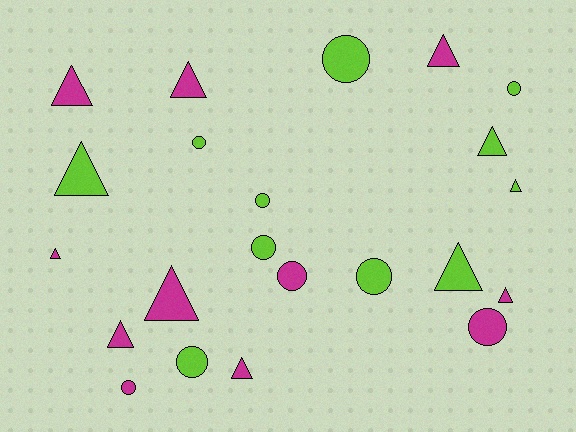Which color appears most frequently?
Magenta, with 11 objects.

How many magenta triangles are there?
There are 8 magenta triangles.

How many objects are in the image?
There are 22 objects.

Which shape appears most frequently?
Triangle, with 12 objects.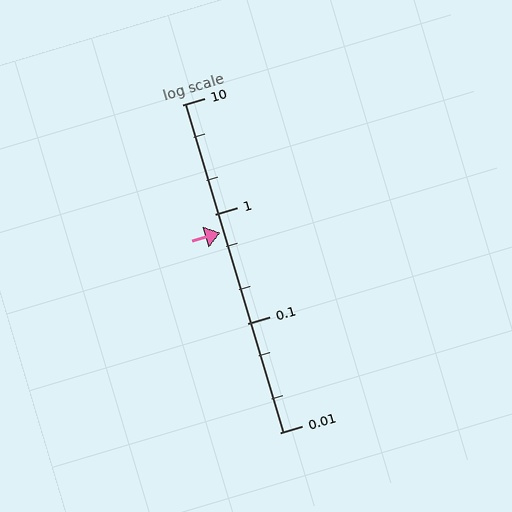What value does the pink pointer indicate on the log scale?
The pointer indicates approximately 0.67.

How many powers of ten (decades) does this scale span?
The scale spans 3 decades, from 0.01 to 10.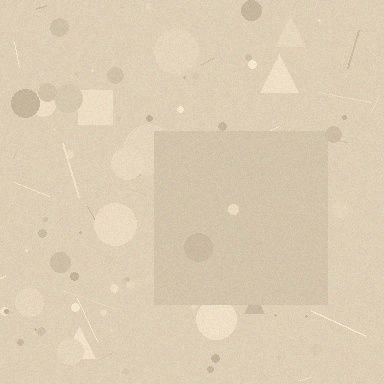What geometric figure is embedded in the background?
A square is embedded in the background.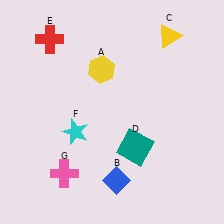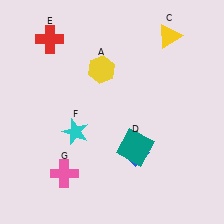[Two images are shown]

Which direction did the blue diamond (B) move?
The blue diamond (B) moved up.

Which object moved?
The blue diamond (B) moved up.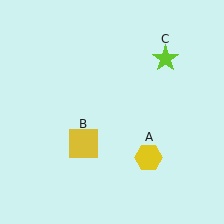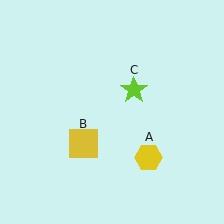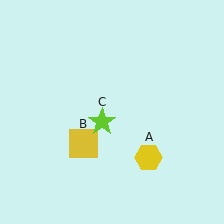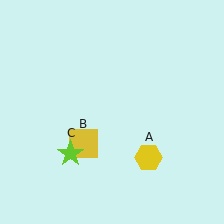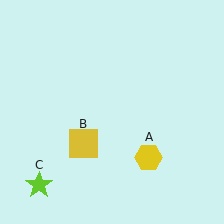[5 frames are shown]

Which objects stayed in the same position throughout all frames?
Yellow hexagon (object A) and yellow square (object B) remained stationary.